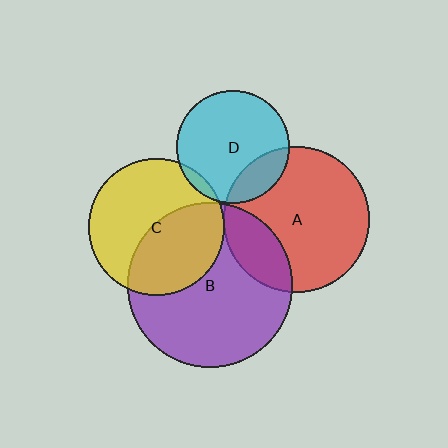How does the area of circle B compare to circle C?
Approximately 1.5 times.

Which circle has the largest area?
Circle B (purple).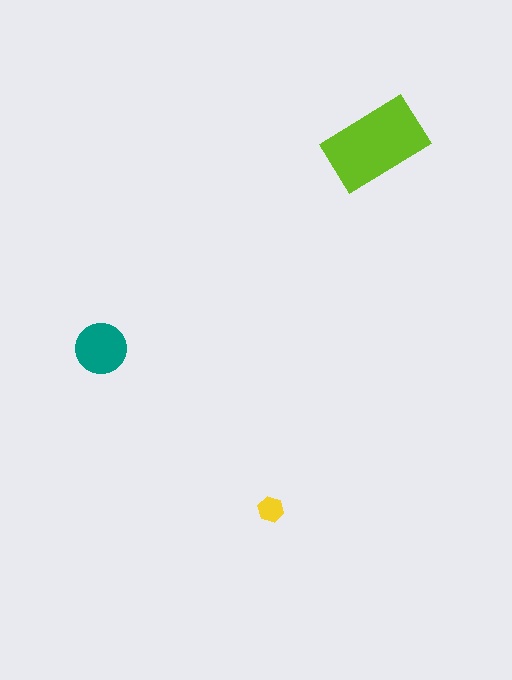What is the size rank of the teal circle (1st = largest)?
2nd.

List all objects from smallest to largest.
The yellow hexagon, the teal circle, the lime rectangle.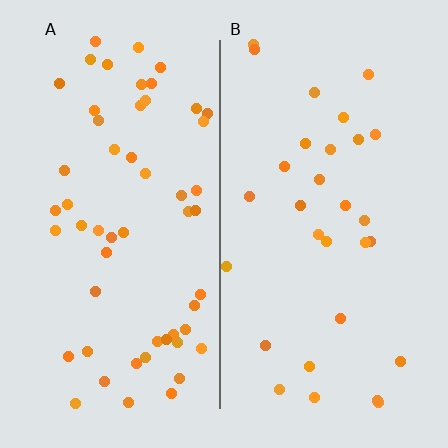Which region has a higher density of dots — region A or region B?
A (the left).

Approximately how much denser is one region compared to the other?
Approximately 1.8× — region A over region B.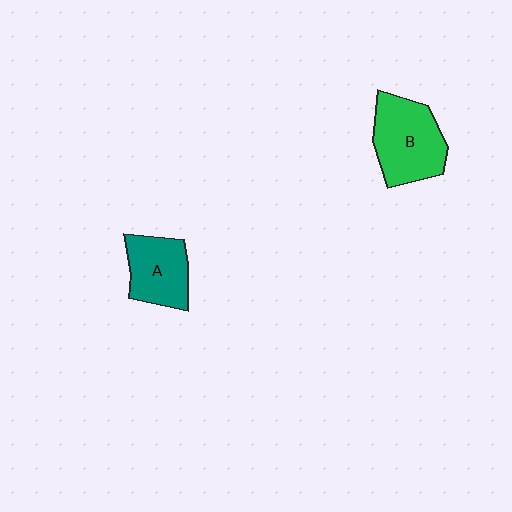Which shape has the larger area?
Shape B (green).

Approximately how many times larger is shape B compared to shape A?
Approximately 1.3 times.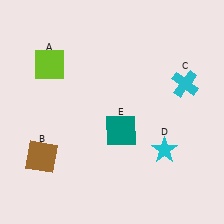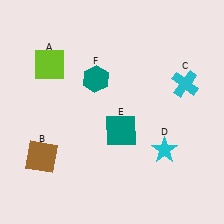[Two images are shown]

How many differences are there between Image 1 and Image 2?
There is 1 difference between the two images.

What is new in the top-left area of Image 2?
A teal hexagon (F) was added in the top-left area of Image 2.